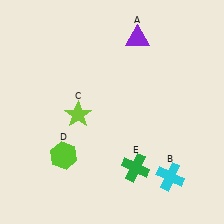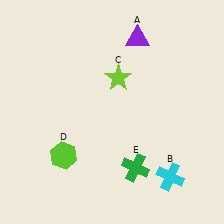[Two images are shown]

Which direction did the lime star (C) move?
The lime star (C) moved right.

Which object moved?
The lime star (C) moved right.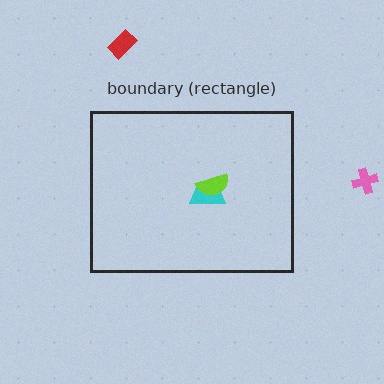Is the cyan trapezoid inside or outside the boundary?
Inside.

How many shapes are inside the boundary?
2 inside, 2 outside.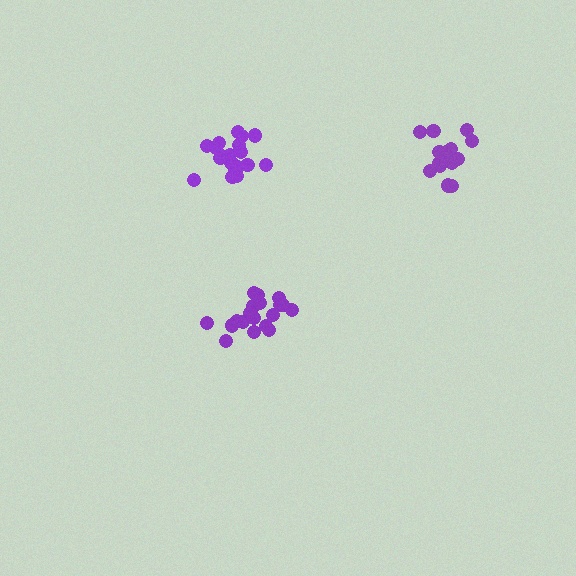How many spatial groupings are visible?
There are 3 spatial groupings.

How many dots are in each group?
Group 1: 19 dots, Group 2: 19 dots, Group 3: 16 dots (54 total).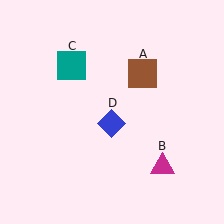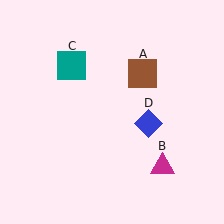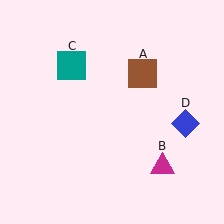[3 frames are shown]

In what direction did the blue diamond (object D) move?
The blue diamond (object D) moved right.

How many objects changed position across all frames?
1 object changed position: blue diamond (object D).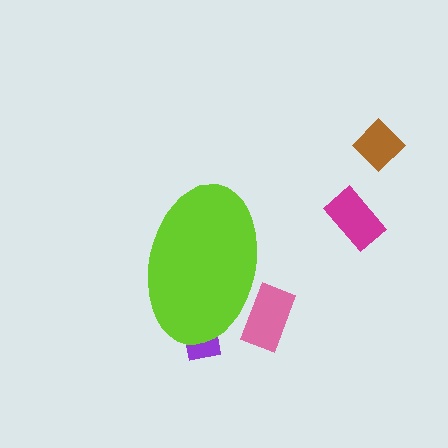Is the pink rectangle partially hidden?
Yes, the pink rectangle is partially hidden behind the lime ellipse.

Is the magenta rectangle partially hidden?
No, the magenta rectangle is fully visible.